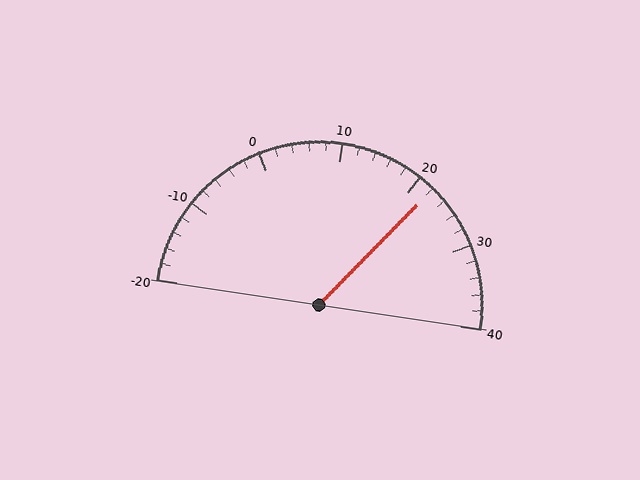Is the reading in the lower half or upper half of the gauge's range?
The reading is in the upper half of the range (-20 to 40).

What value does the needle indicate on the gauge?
The needle indicates approximately 22.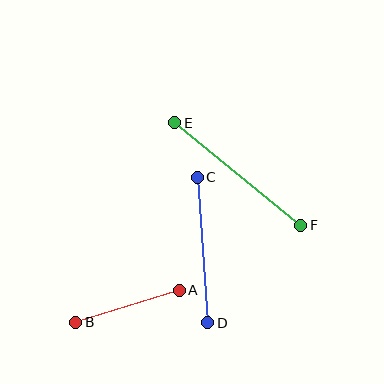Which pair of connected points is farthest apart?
Points E and F are farthest apart.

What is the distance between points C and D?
The distance is approximately 146 pixels.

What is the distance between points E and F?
The distance is approximately 162 pixels.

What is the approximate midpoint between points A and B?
The midpoint is at approximately (128, 306) pixels.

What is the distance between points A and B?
The distance is approximately 108 pixels.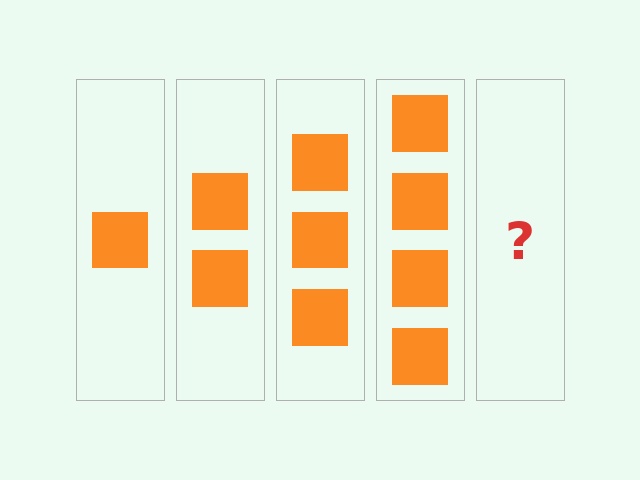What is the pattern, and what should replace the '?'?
The pattern is that each step adds one more square. The '?' should be 5 squares.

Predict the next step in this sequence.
The next step is 5 squares.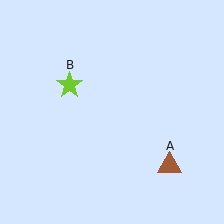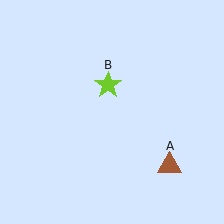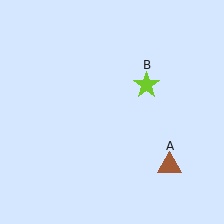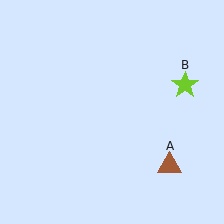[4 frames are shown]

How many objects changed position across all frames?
1 object changed position: lime star (object B).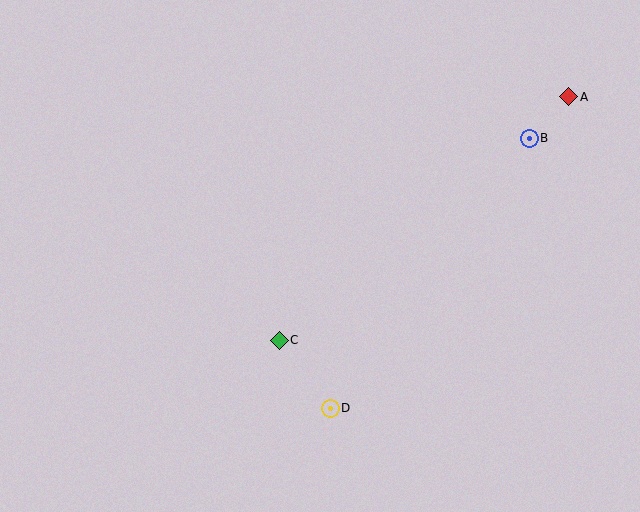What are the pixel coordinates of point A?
Point A is at (569, 97).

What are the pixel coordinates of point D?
Point D is at (330, 408).